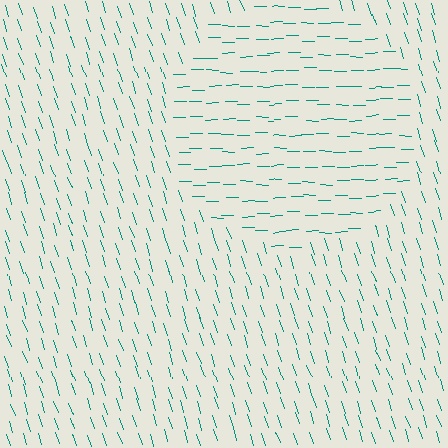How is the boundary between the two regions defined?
The boundary is defined purely by a change in line orientation (approximately 71 degrees difference). All lines are the same color and thickness.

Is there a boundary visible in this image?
Yes, there is a texture boundary formed by a change in line orientation.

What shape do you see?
I see a circle.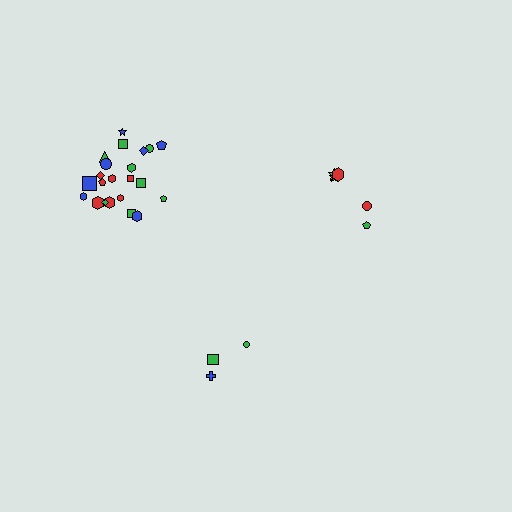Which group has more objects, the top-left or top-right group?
The top-left group.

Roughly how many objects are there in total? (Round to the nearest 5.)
Roughly 30 objects in total.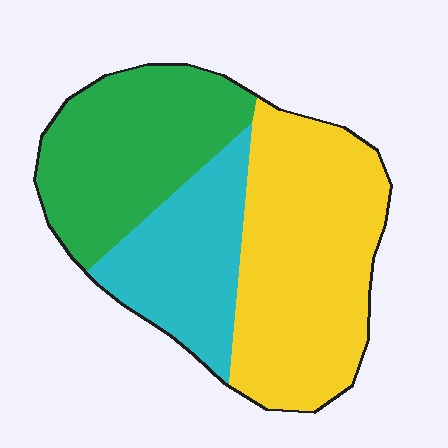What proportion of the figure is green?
Green takes up between a sixth and a third of the figure.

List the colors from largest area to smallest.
From largest to smallest: yellow, green, cyan.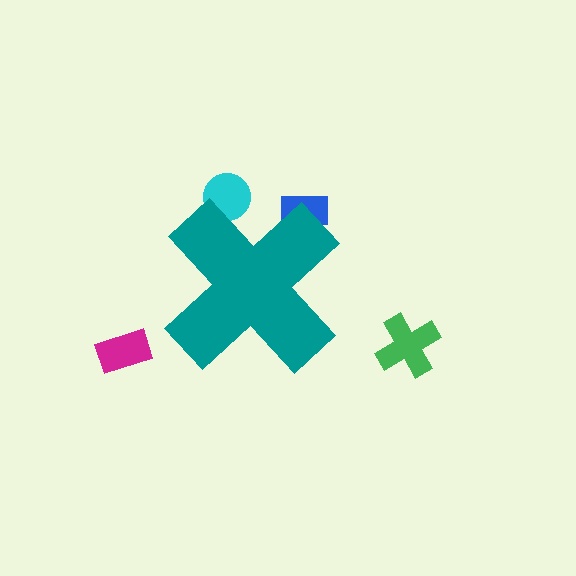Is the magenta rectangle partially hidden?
No, the magenta rectangle is fully visible.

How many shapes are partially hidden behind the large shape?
2 shapes are partially hidden.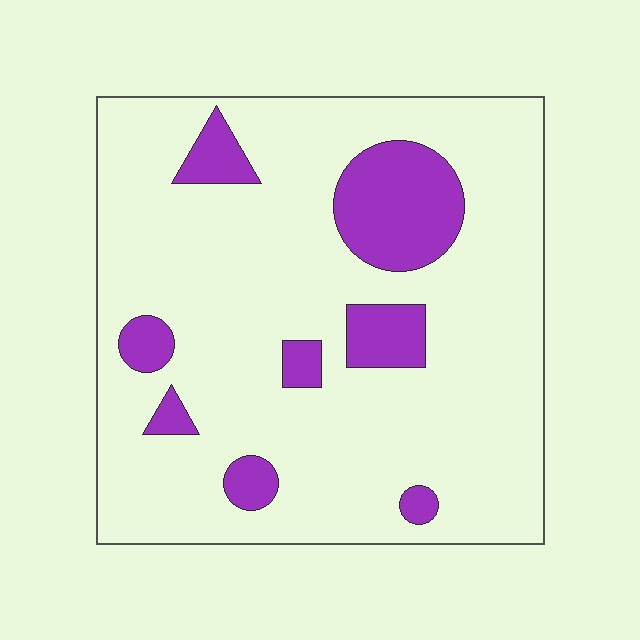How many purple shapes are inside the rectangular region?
8.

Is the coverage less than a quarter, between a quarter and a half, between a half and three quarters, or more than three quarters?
Less than a quarter.